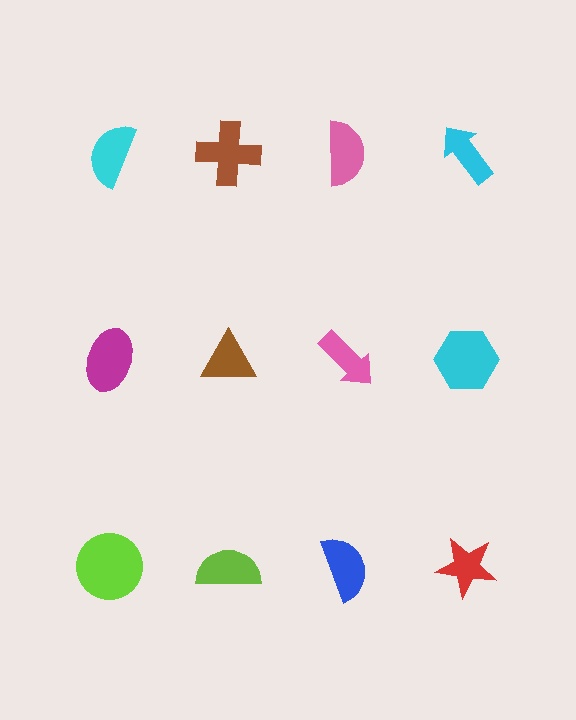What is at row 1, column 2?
A brown cross.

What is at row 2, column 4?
A cyan hexagon.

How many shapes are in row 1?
4 shapes.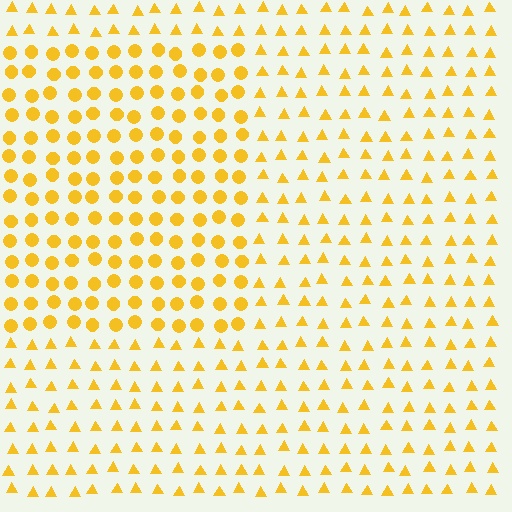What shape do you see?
I see a rectangle.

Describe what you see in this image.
The image is filled with small yellow elements arranged in a uniform grid. A rectangle-shaped region contains circles, while the surrounding area contains triangles. The boundary is defined purely by the change in element shape.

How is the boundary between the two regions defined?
The boundary is defined by a change in element shape: circles inside vs. triangles outside. All elements share the same color and spacing.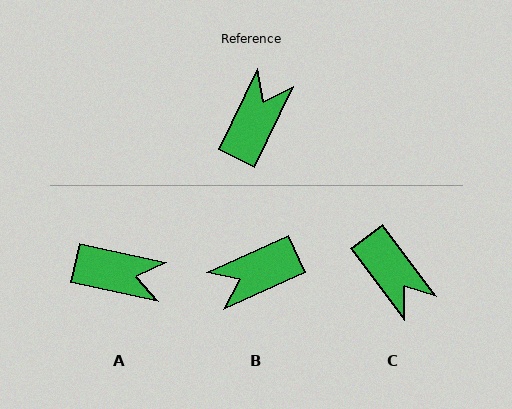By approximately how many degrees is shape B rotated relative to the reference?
Approximately 139 degrees counter-clockwise.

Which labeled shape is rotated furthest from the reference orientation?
B, about 139 degrees away.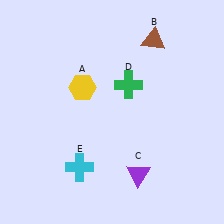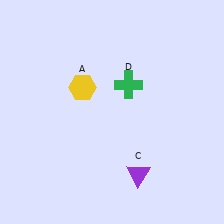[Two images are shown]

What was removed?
The brown triangle (B), the cyan cross (E) were removed in Image 2.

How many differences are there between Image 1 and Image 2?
There are 2 differences between the two images.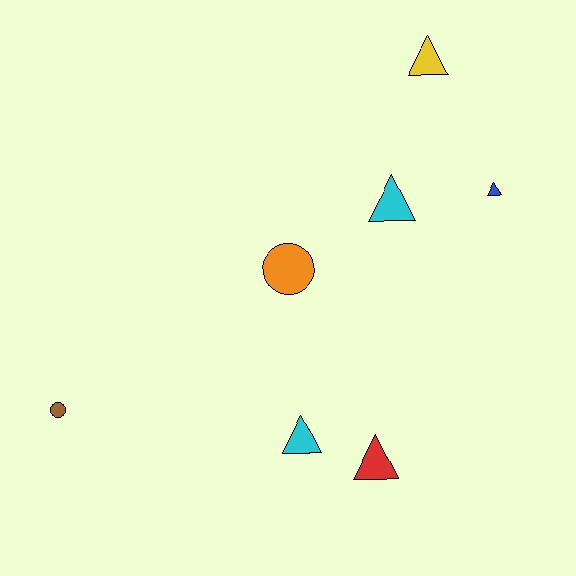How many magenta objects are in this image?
There are no magenta objects.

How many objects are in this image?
There are 7 objects.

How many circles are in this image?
There are 2 circles.